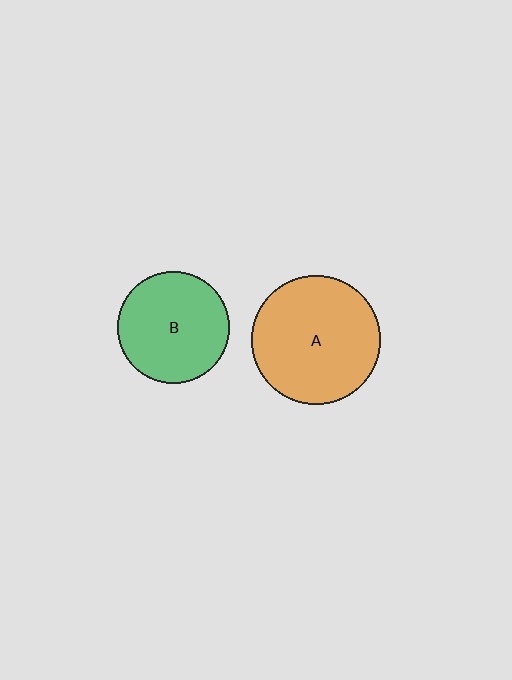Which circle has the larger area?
Circle A (orange).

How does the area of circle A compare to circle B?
Approximately 1.3 times.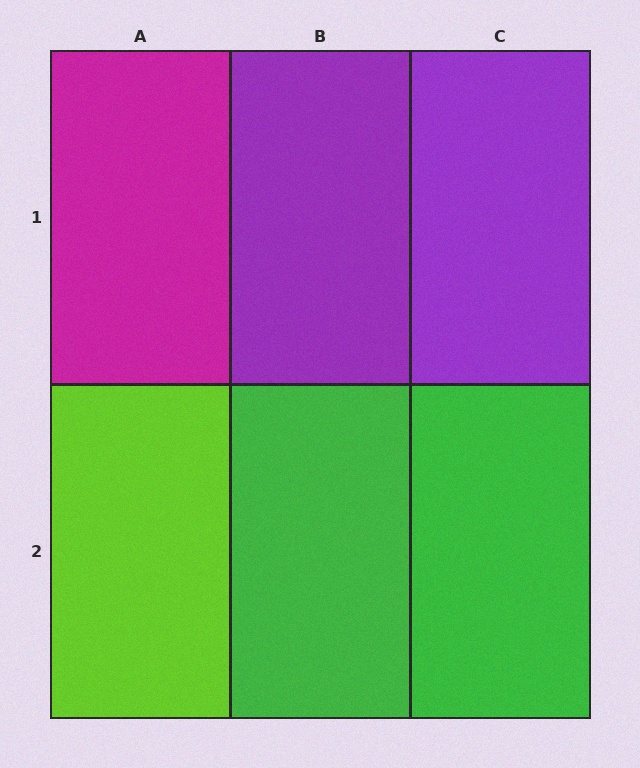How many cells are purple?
2 cells are purple.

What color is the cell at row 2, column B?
Green.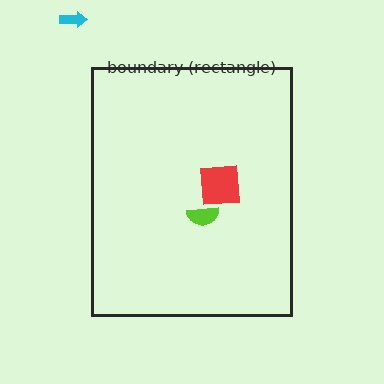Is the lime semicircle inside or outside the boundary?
Inside.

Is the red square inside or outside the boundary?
Inside.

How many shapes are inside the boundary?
2 inside, 1 outside.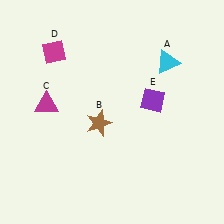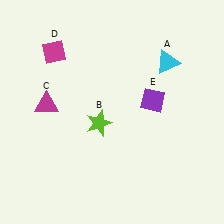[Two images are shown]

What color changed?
The star (B) changed from brown in Image 1 to lime in Image 2.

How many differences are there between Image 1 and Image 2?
There is 1 difference between the two images.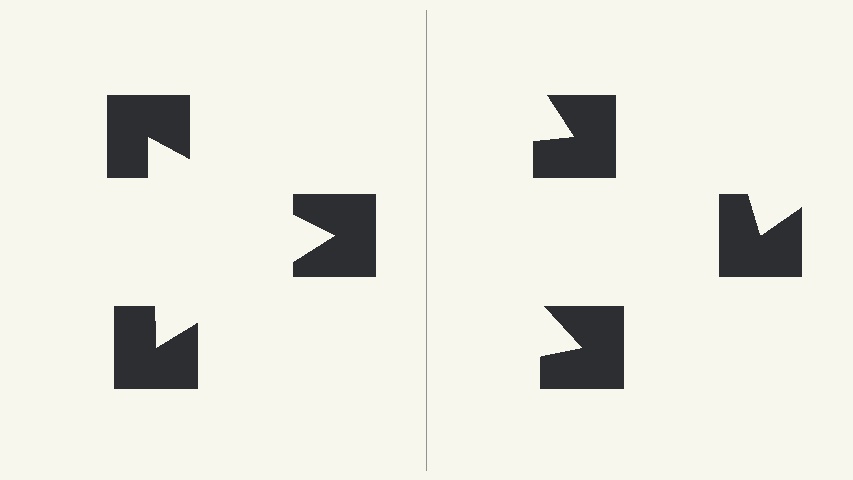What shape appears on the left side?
An illusory triangle.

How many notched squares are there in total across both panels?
6 — 3 on each side.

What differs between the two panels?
The notched squares are positioned identically on both sides; only the wedge orientations differ. On the left they align to a triangle; on the right they are misaligned.